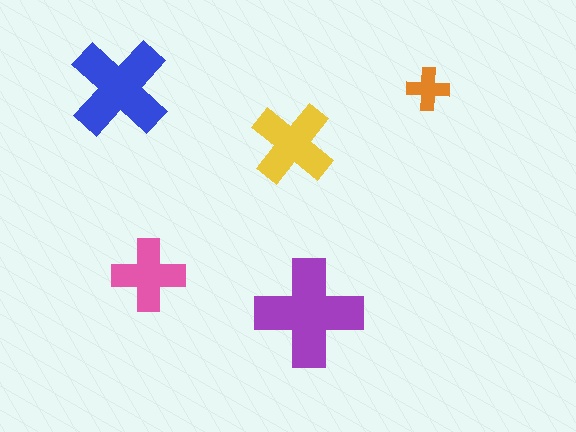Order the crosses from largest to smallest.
the purple one, the blue one, the yellow one, the pink one, the orange one.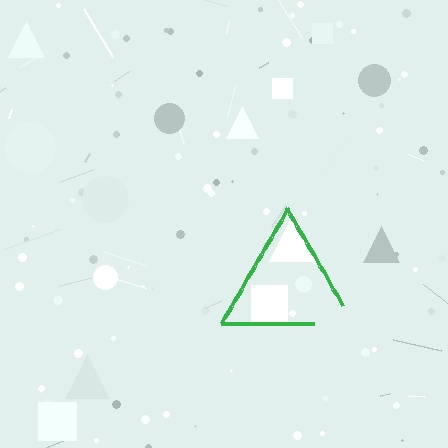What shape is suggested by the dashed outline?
The dashed outline suggests a triangle.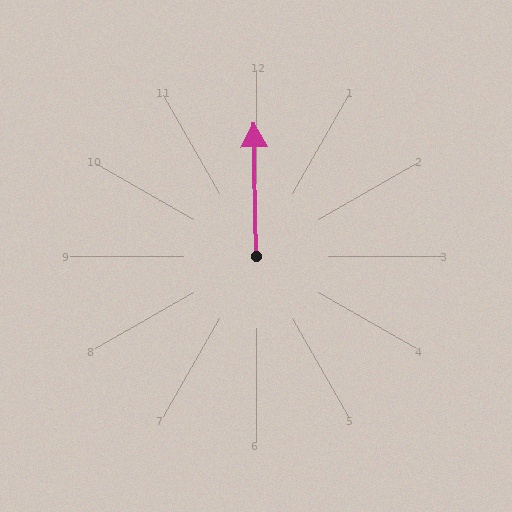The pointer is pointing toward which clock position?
Roughly 12 o'clock.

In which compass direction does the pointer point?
North.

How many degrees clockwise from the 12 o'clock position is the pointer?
Approximately 359 degrees.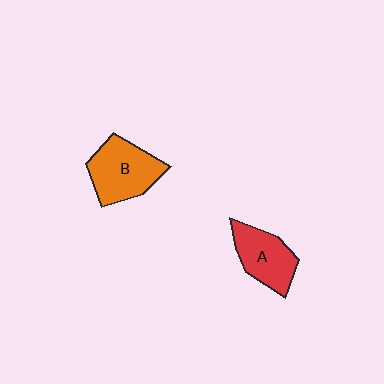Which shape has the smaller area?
Shape A (red).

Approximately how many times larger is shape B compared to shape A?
Approximately 1.2 times.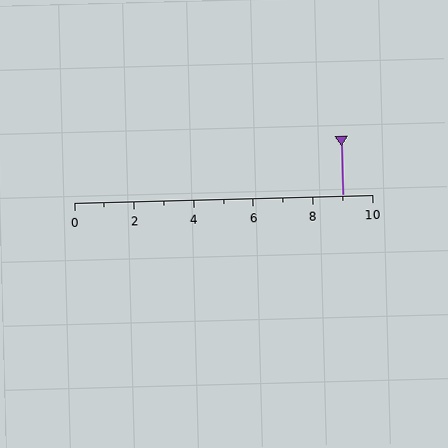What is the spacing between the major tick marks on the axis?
The major ticks are spaced 2 apart.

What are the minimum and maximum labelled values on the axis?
The axis runs from 0 to 10.